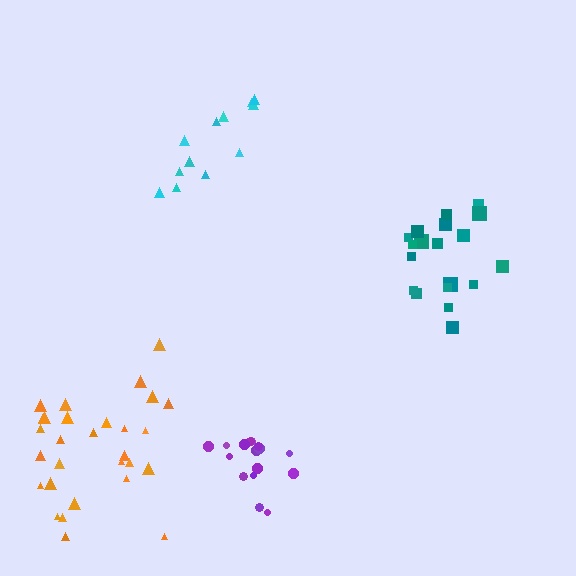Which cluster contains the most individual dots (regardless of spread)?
Orange (30).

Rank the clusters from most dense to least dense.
purple, teal, orange, cyan.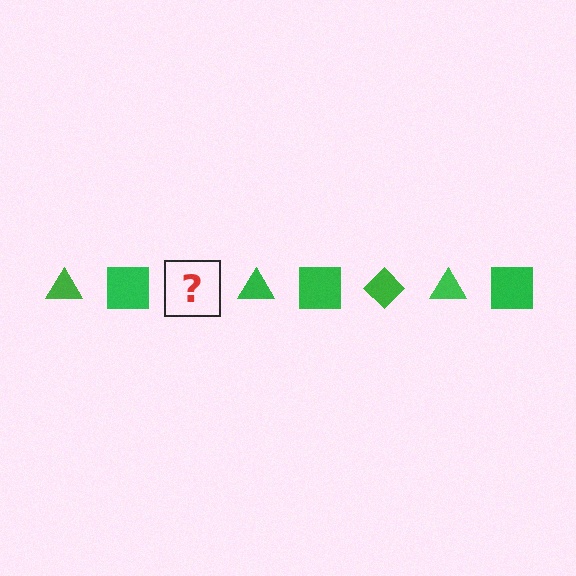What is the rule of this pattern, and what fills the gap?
The rule is that the pattern cycles through triangle, square, diamond shapes in green. The gap should be filled with a green diamond.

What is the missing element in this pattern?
The missing element is a green diamond.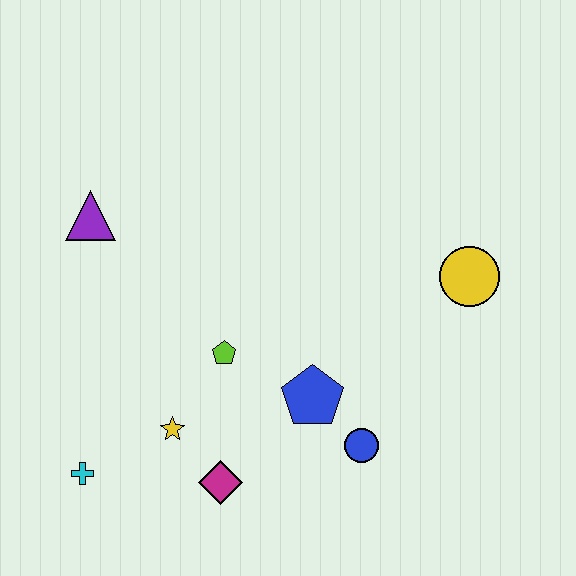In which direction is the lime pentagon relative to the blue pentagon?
The lime pentagon is to the left of the blue pentagon.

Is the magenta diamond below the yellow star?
Yes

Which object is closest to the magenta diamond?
The yellow star is closest to the magenta diamond.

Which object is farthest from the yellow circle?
The cyan cross is farthest from the yellow circle.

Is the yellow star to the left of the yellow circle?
Yes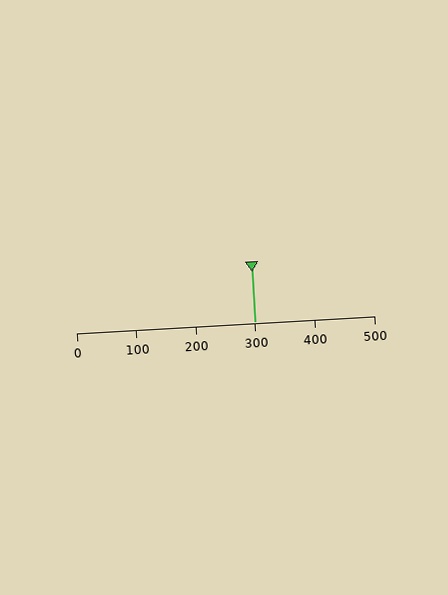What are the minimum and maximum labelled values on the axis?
The axis runs from 0 to 500.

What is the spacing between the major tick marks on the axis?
The major ticks are spaced 100 apart.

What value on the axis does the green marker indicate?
The marker indicates approximately 300.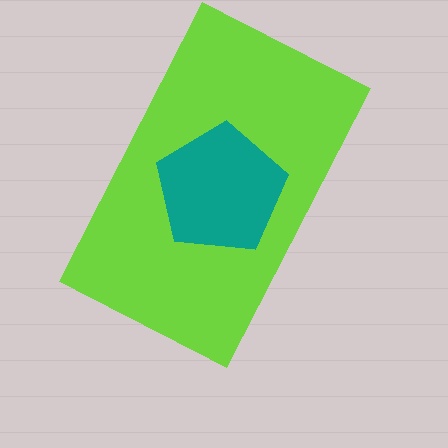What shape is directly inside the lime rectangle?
The teal pentagon.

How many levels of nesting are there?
2.